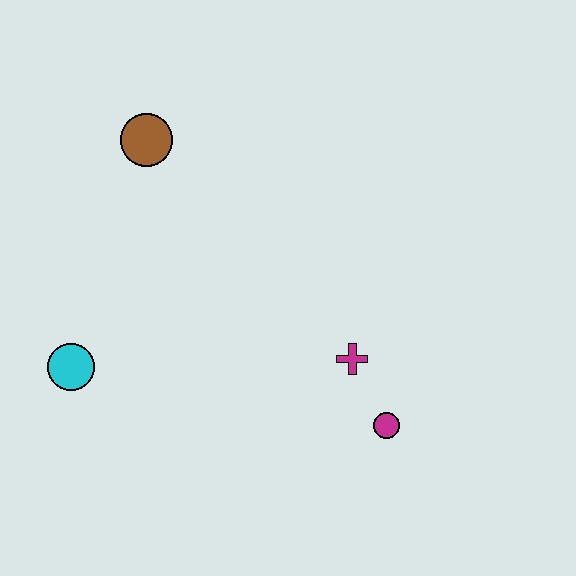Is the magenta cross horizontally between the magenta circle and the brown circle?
Yes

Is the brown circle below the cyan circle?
No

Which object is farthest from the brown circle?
The magenta circle is farthest from the brown circle.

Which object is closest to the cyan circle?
The brown circle is closest to the cyan circle.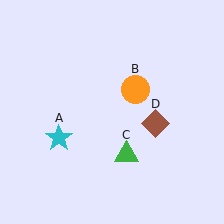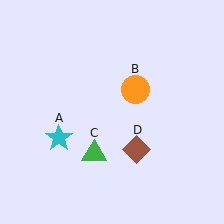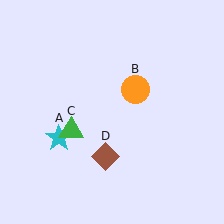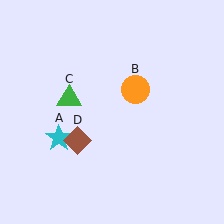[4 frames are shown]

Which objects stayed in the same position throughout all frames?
Cyan star (object A) and orange circle (object B) remained stationary.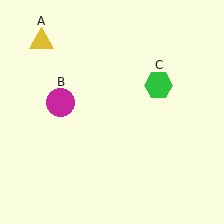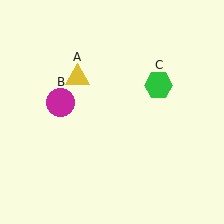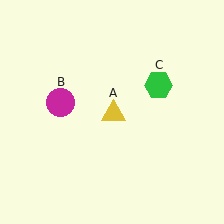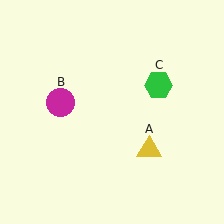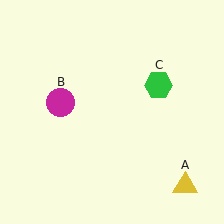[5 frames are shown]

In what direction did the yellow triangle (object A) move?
The yellow triangle (object A) moved down and to the right.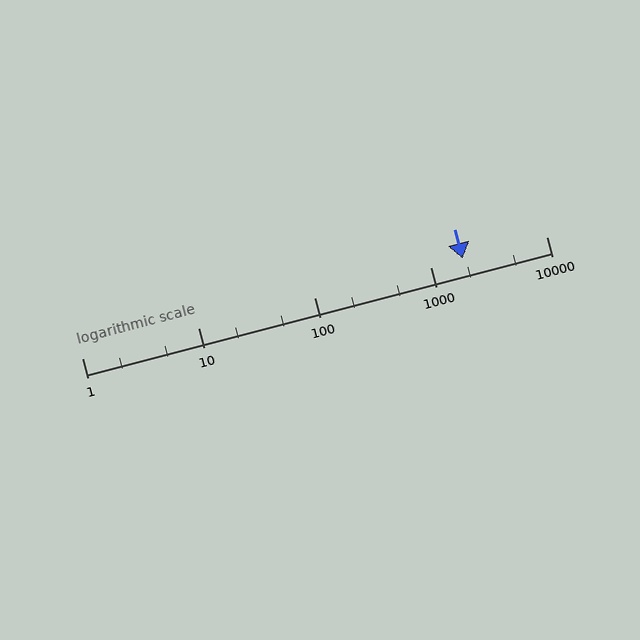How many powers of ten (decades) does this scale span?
The scale spans 4 decades, from 1 to 10000.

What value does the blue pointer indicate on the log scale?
The pointer indicates approximately 1900.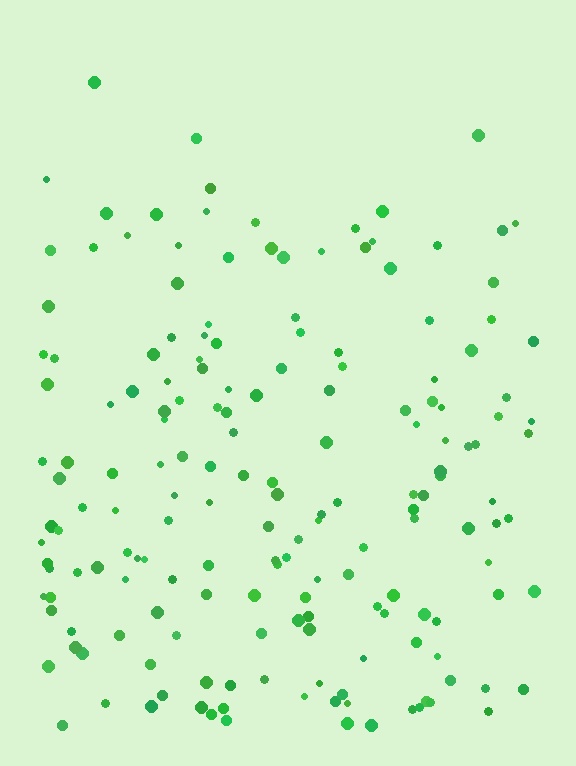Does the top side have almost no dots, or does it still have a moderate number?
Still a moderate number, just noticeably fewer than the bottom.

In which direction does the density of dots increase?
From top to bottom, with the bottom side densest.